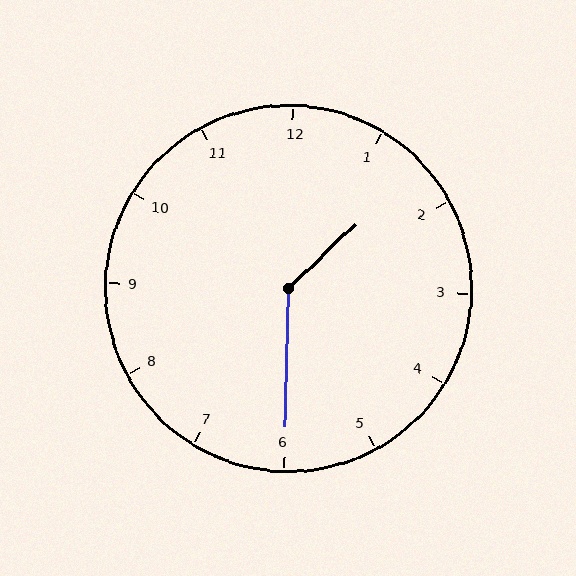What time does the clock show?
1:30.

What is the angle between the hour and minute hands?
Approximately 135 degrees.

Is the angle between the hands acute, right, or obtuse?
It is obtuse.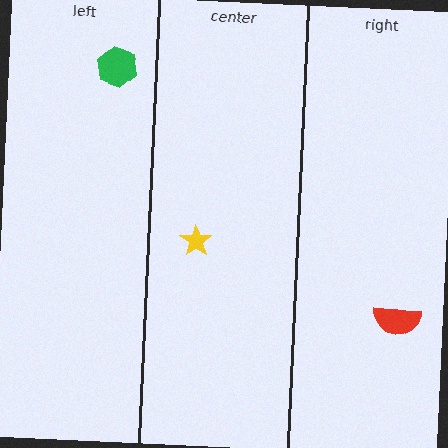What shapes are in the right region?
The red semicircle.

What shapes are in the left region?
The green hexagon.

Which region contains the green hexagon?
The left region.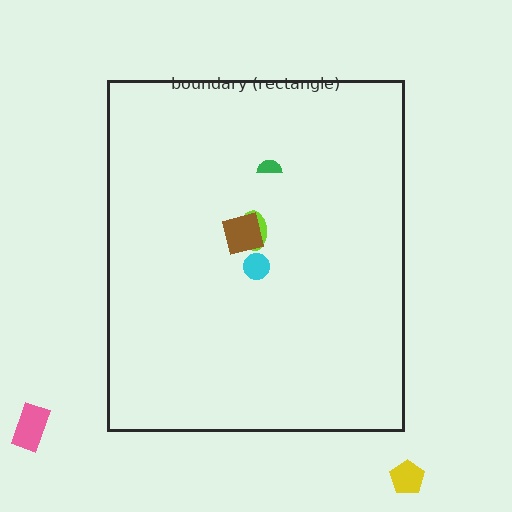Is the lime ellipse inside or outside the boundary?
Inside.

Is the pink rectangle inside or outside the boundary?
Outside.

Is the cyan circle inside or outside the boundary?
Inside.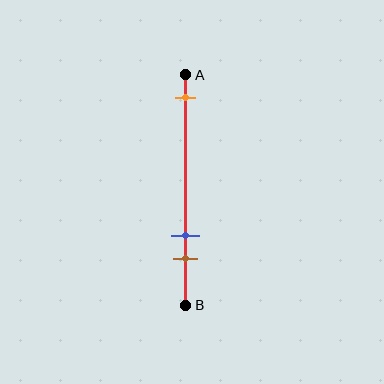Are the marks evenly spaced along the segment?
No, the marks are not evenly spaced.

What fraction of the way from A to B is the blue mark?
The blue mark is approximately 70% (0.7) of the way from A to B.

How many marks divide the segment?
There are 3 marks dividing the segment.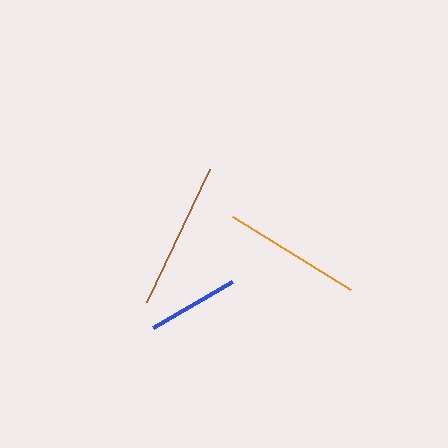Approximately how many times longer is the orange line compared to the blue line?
The orange line is approximately 1.5 times the length of the blue line.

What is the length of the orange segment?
The orange segment is approximately 139 pixels long.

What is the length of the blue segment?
The blue segment is approximately 91 pixels long.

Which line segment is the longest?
The brown line is the longest at approximately 148 pixels.